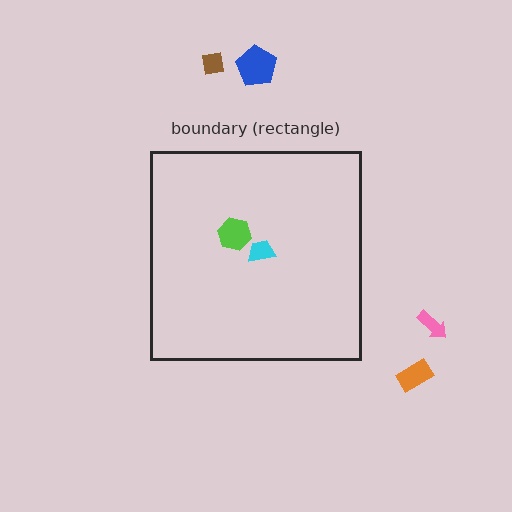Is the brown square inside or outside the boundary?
Outside.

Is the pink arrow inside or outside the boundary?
Outside.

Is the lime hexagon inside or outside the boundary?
Inside.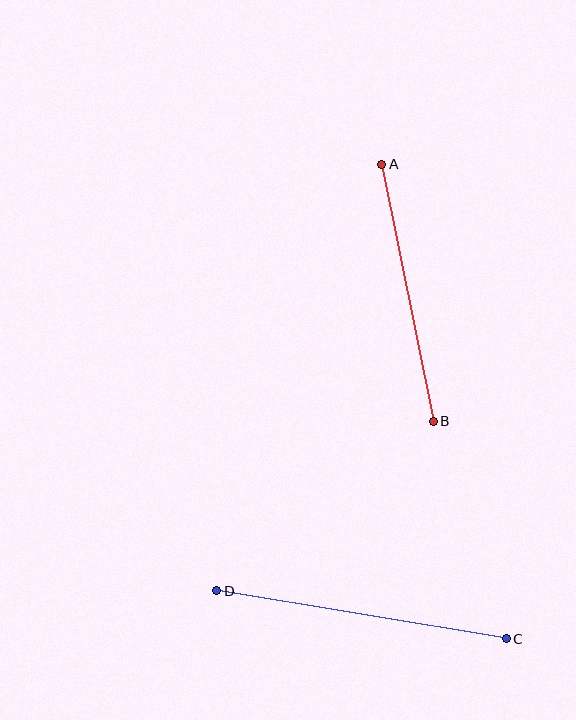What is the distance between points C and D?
The distance is approximately 293 pixels.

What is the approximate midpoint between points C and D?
The midpoint is at approximately (361, 615) pixels.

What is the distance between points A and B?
The distance is approximately 262 pixels.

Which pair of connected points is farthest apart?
Points C and D are farthest apart.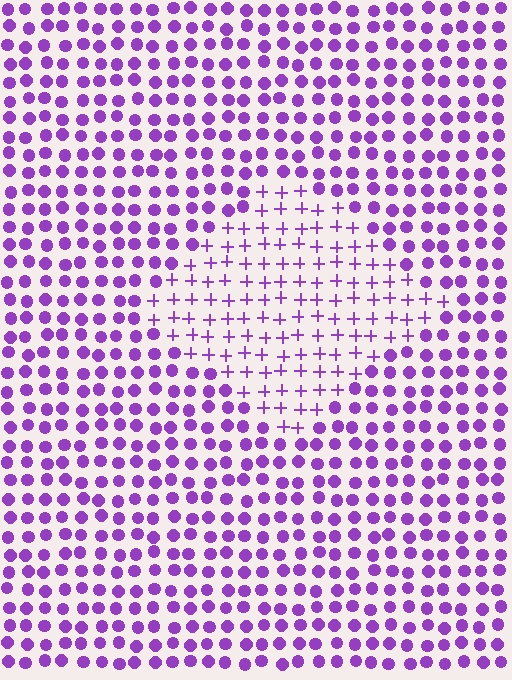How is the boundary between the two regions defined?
The boundary is defined by a change in element shape: plus signs inside vs. circles outside. All elements share the same color and spacing.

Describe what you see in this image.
The image is filled with small purple elements arranged in a uniform grid. A diamond-shaped region contains plus signs, while the surrounding area contains circles. The boundary is defined purely by the change in element shape.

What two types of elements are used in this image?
The image uses plus signs inside the diamond region and circles outside it.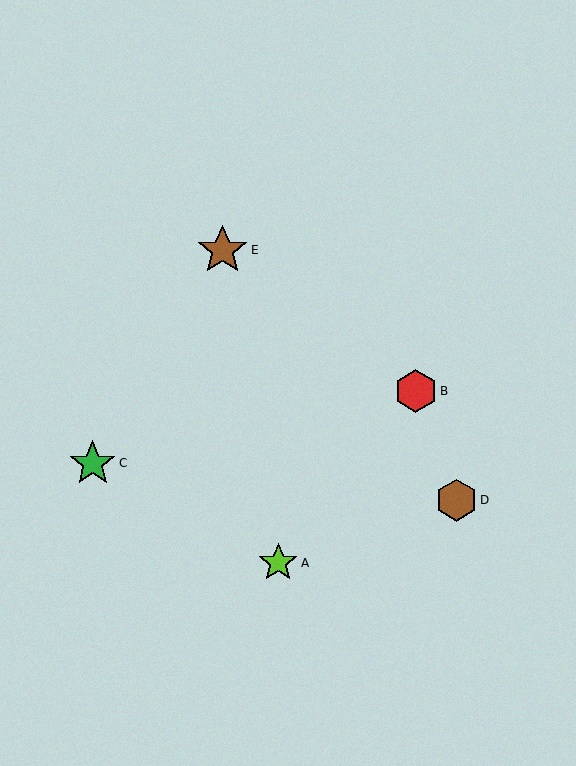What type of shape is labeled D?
Shape D is a brown hexagon.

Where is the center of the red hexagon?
The center of the red hexagon is at (416, 391).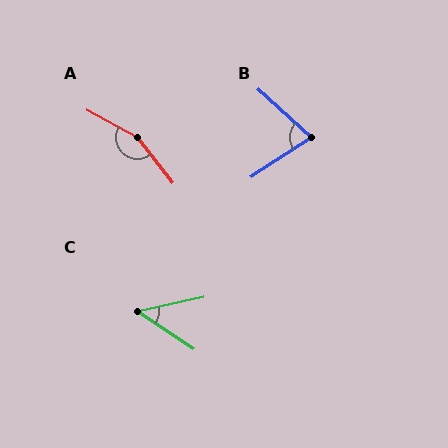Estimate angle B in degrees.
Approximately 75 degrees.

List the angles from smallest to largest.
C (46°), B (75°), A (157°).